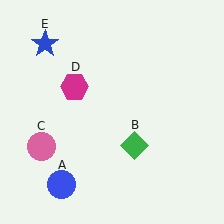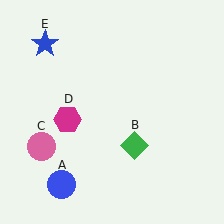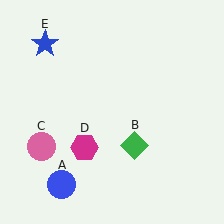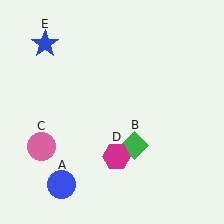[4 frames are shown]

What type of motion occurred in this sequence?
The magenta hexagon (object D) rotated counterclockwise around the center of the scene.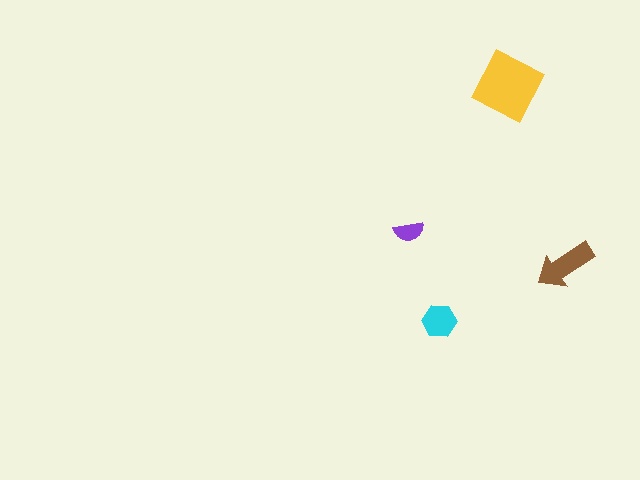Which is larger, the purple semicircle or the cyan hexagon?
The cyan hexagon.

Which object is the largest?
The yellow square.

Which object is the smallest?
The purple semicircle.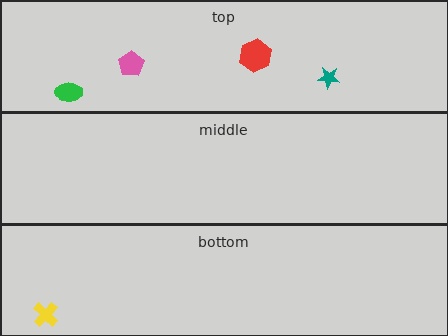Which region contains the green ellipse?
The top region.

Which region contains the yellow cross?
The bottom region.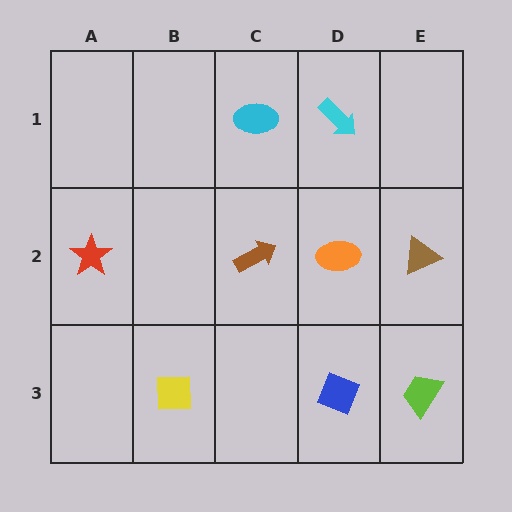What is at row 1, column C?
A cyan ellipse.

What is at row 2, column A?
A red star.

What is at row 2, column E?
A brown triangle.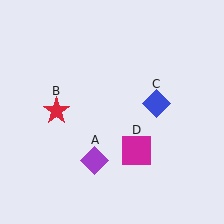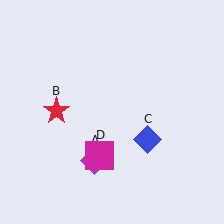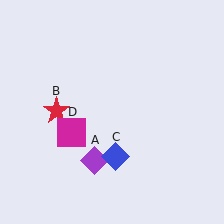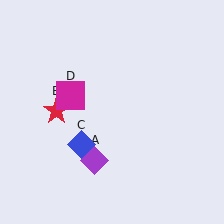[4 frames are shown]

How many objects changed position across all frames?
2 objects changed position: blue diamond (object C), magenta square (object D).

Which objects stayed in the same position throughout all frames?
Purple diamond (object A) and red star (object B) remained stationary.